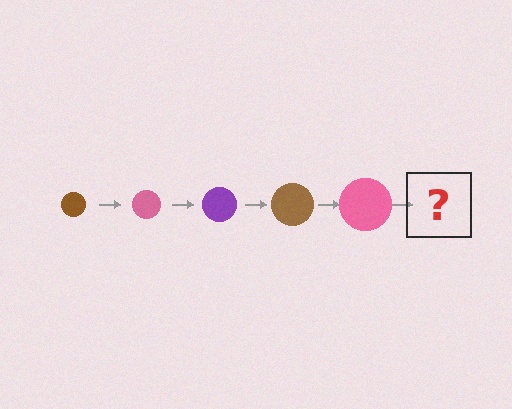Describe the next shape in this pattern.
It should be a purple circle, larger than the previous one.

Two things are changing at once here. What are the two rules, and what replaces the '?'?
The two rules are that the circle grows larger each step and the color cycles through brown, pink, and purple. The '?' should be a purple circle, larger than the previous one.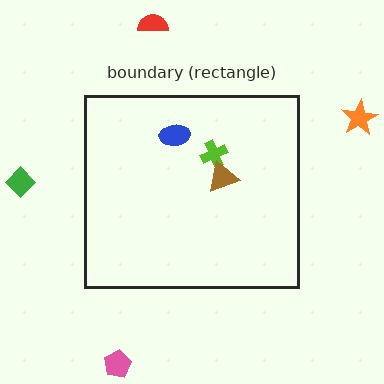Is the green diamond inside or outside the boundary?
Outside.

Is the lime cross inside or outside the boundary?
Inside.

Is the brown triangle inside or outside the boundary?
Inside.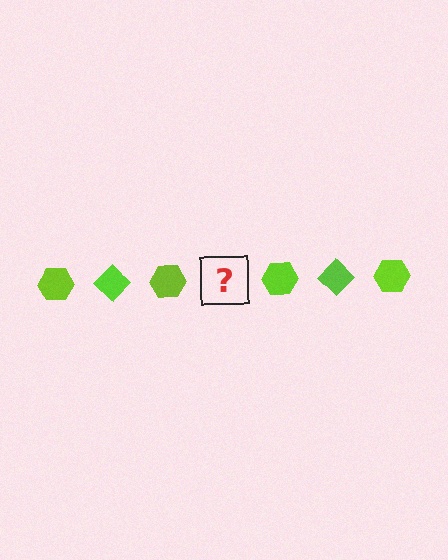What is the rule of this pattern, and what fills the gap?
The rule is that the pattern cycles through hexagon, diamond shapes in lime. The gap should be filled with a lime diamond.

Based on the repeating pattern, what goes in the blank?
The blank should be a lime diamond.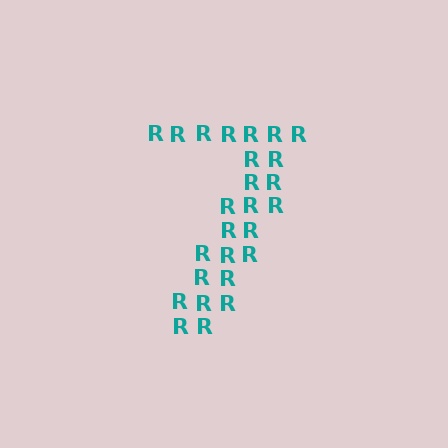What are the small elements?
The small elements are letter R's.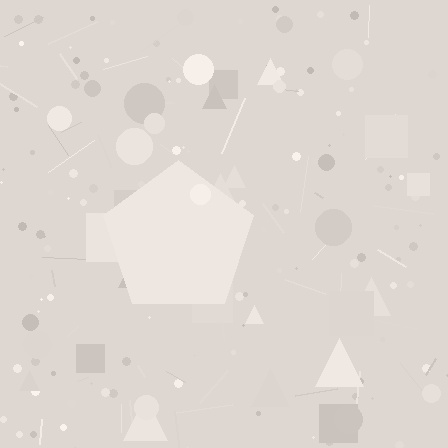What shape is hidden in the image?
A pentagon is hidden in the image.